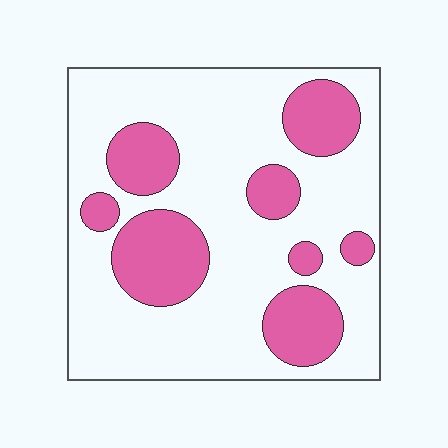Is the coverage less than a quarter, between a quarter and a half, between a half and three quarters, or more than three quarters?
Between a quarter and a half.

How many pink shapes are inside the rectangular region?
8.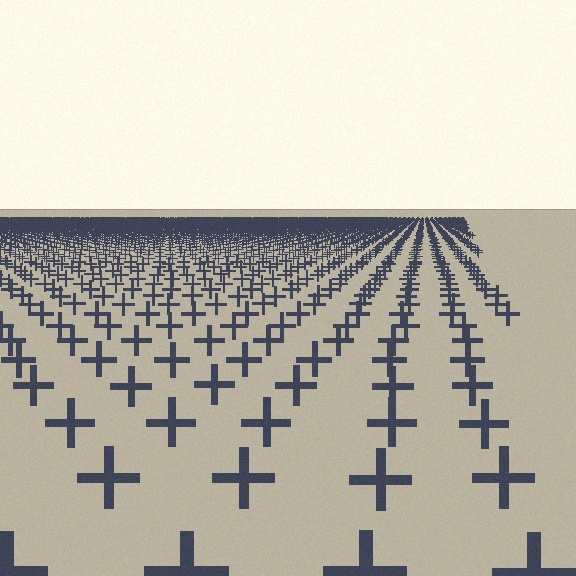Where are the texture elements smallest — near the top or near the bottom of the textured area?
Near the top.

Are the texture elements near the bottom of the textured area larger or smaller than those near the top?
Larger. Near the bottom, elements are closer to the viewer and appear at a bigger on-screen size.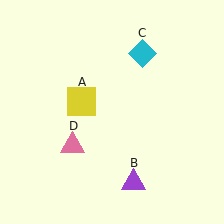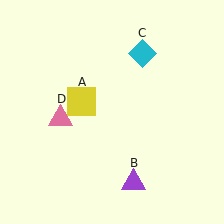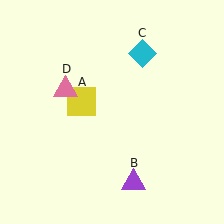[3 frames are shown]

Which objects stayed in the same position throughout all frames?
Yellow square (object A) and purple triangle (object B) and cyan diamond (object C) remained stationary.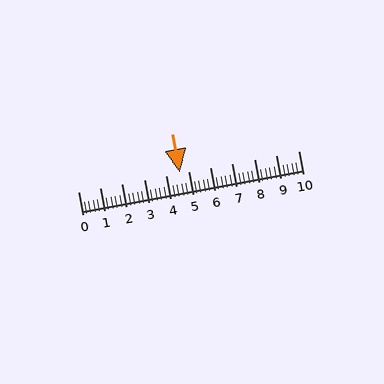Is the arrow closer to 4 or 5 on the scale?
The arrow is closer to 5.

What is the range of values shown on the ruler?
The ruler shows values from 0 to 10.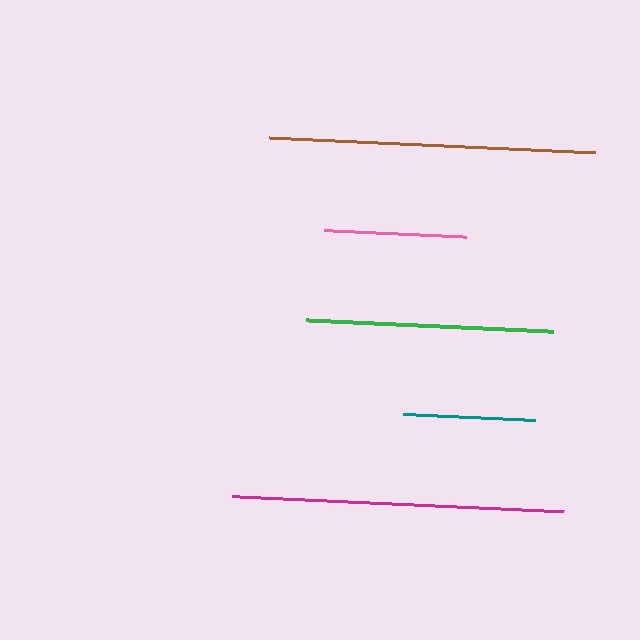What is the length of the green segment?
The green segment is approximately 247 pixels long.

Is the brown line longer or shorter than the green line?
The brown line is longer than the green line.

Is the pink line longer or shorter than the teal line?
The pink line is longer than the teal line.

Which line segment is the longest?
The magenta line is the longest at approximately 332 pixels.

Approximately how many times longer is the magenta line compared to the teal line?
The magenta line is approximately 2.5 times the length of the teal line.